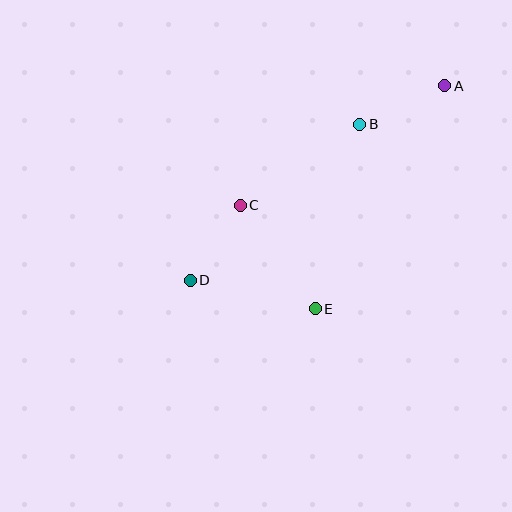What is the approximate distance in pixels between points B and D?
The distance between B and D is approximately 231 pixels.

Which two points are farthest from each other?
Points A and D are farthest from each other.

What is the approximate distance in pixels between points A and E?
The distance between A and E is approximately 257 pixels.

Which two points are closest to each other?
Points C and D are closest to each other.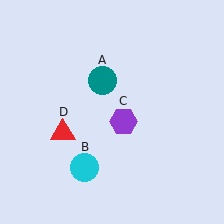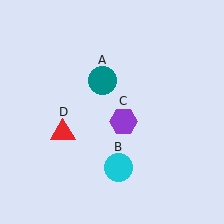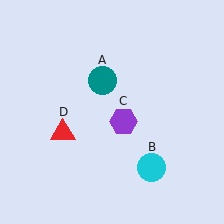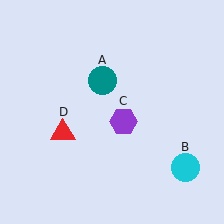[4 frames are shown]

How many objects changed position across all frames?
1 object changed position: cyan circle (object B).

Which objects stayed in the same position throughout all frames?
Teal circle (object A) and purple hexagon (object C) and red triangle (object D) remained stationary.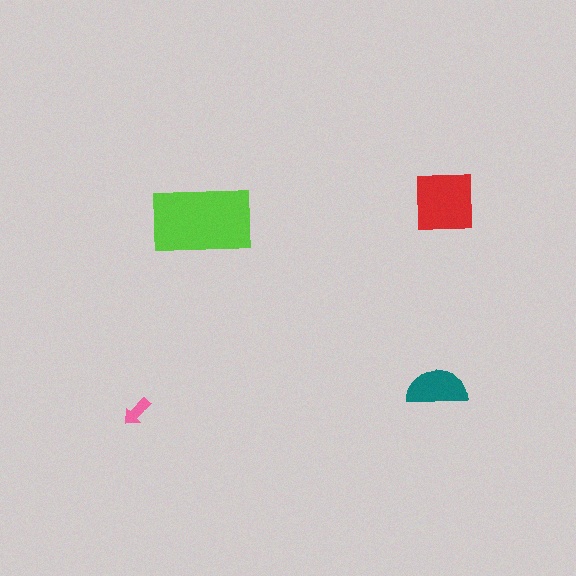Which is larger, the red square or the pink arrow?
The red square.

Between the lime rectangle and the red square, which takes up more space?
The lime rectangle.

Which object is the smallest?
The pink arrow.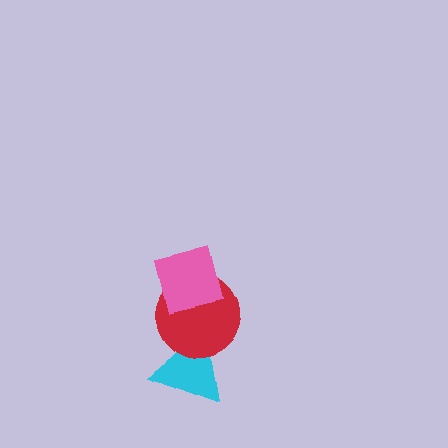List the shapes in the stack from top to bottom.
From top to bottom: the pink square, the red circle, the cyan triangle.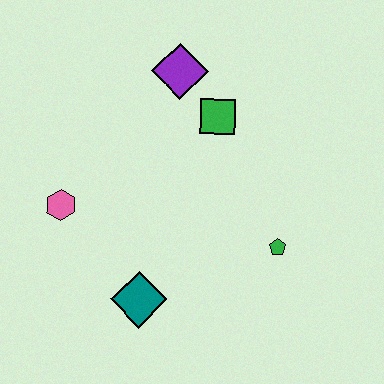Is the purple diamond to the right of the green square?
No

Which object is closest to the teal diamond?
The pink hexagon is closest to the teal diamond.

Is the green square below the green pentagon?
No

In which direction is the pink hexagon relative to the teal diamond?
The pink hexagon is above the teal diamond.